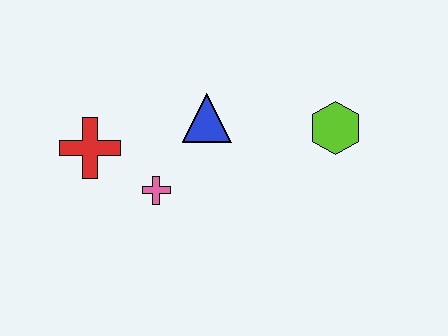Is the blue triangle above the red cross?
Yes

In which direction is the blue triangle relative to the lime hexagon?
The blue triangle is to the left of the lime hexagon.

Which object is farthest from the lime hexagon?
The red cross is farthest from the lime hexagon.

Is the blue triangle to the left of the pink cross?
No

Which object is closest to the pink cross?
The red cross is closest to the pink cross.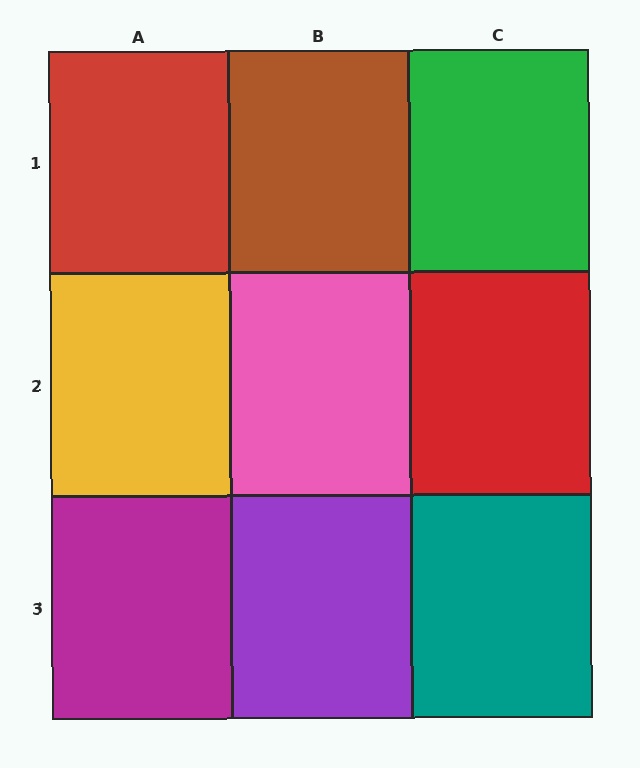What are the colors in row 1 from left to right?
Red, brown, green.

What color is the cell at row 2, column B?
Pink.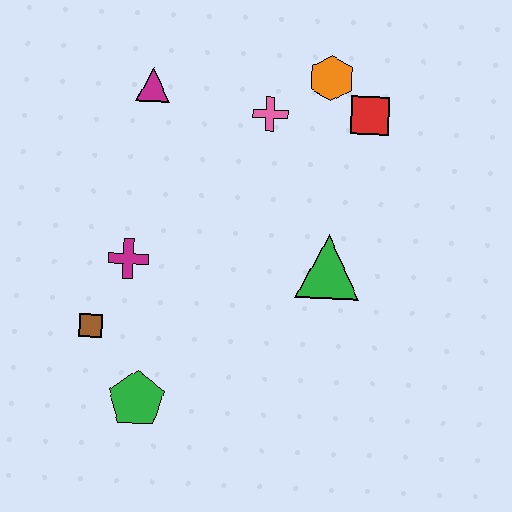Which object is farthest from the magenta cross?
The red square is farthest from the magenta cross.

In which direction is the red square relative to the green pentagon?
The red square is above the green pentagon.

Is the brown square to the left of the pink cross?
Yes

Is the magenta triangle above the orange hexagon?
No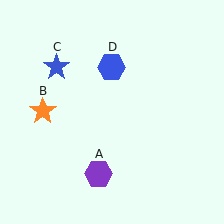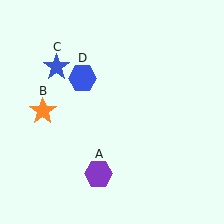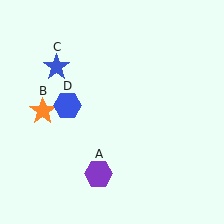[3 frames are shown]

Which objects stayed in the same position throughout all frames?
Purple hexagon (object A) and orange star (object B) and blue star (object C) remained stationary.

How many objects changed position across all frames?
1 object changed position: blue hexagon (object D).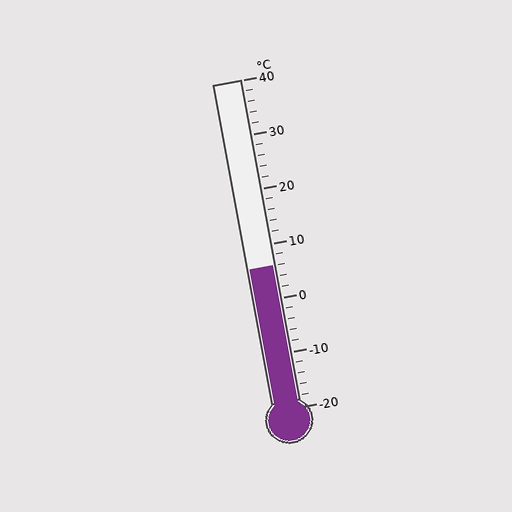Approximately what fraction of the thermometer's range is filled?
The thermometer is filled to approximately 45% of its range.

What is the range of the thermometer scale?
The thermometer scale ranges from -20°C to 40°C.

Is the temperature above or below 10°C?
The temperature is below 10°C.